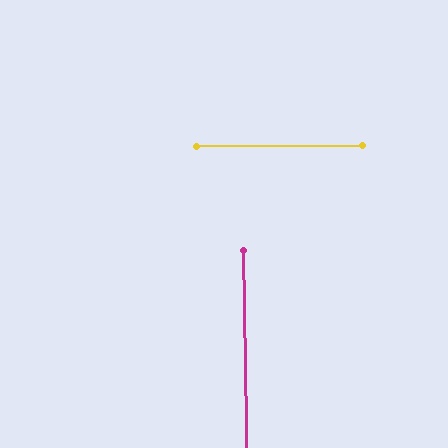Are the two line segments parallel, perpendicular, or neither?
Perpendicular — they meet at approximately 89°.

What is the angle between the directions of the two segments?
Approximately 89 degrees.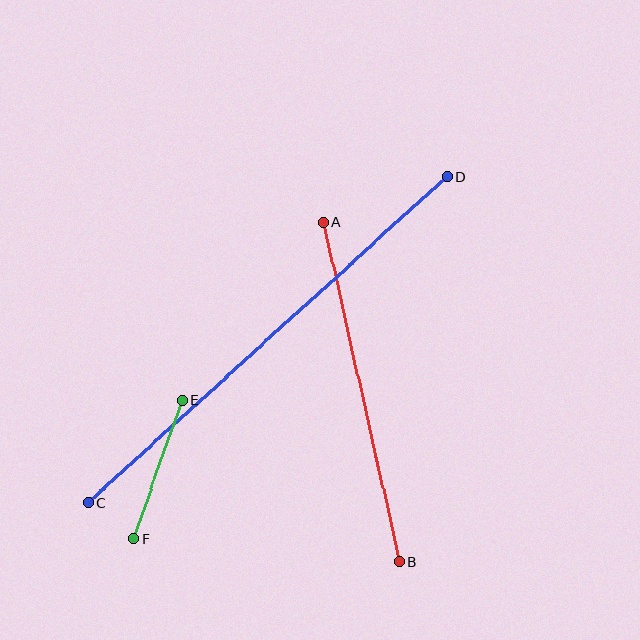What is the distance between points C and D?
The distance is approximately 485 pixels.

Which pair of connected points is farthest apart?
Points C and D are farthest apart.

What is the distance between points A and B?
The distance is approximately 348 pixels.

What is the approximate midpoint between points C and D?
The midpoint is at approximately (267, 340) pixels.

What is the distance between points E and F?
The distance is approximately 147 pixels.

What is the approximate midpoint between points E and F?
The midpoint is at approximately (158, 469) pixels.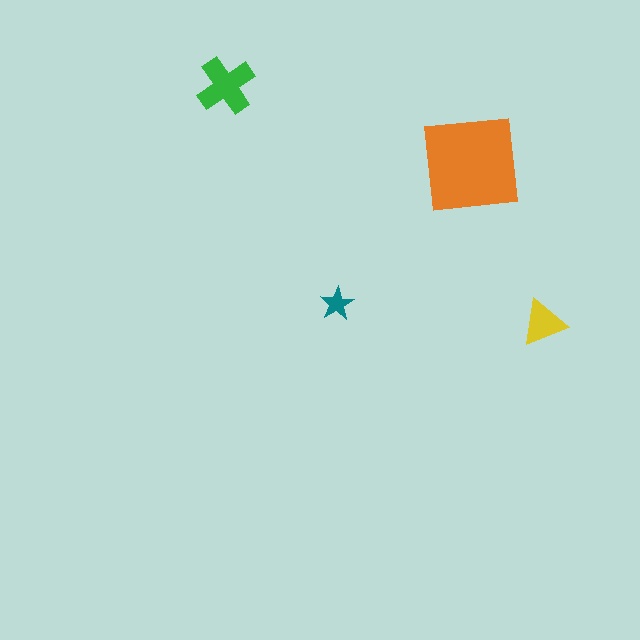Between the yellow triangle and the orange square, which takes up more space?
The orange square.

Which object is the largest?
The orange square.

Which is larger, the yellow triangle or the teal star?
The yellow triangle.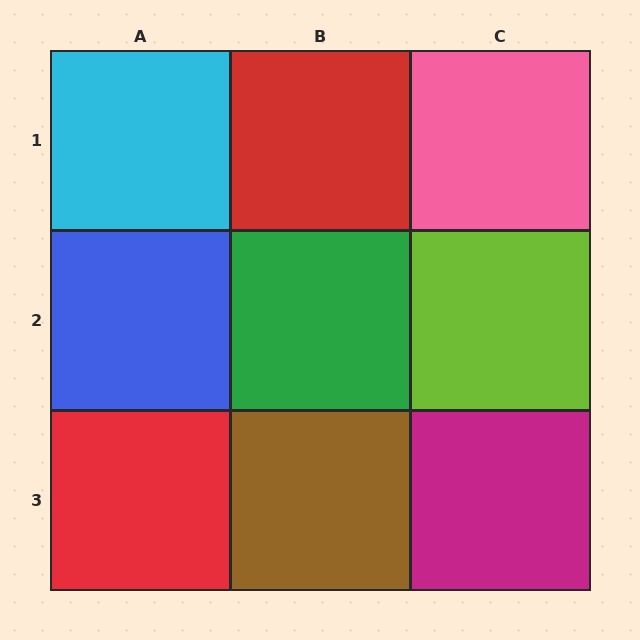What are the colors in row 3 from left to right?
Red, brown, magenta.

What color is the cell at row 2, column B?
Green.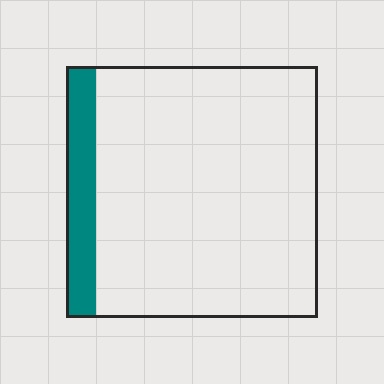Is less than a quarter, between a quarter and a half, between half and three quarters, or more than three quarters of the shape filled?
Less than a quarter.